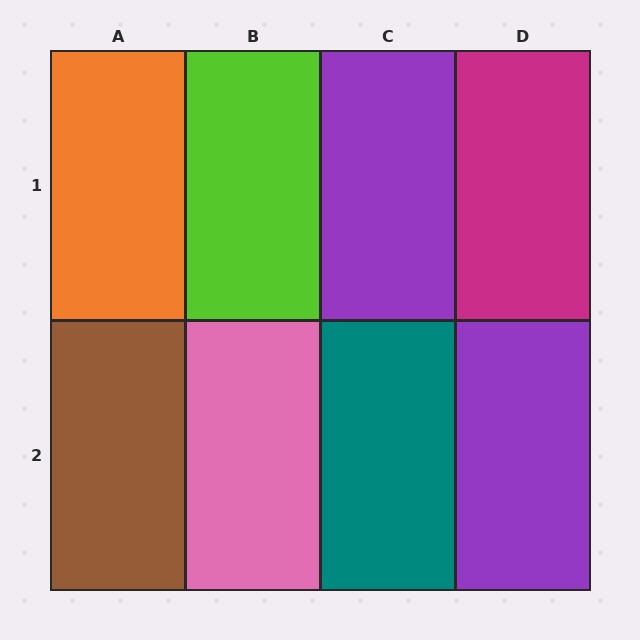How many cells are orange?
1 cell is orange.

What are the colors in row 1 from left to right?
Orange, lime, purple, magenta.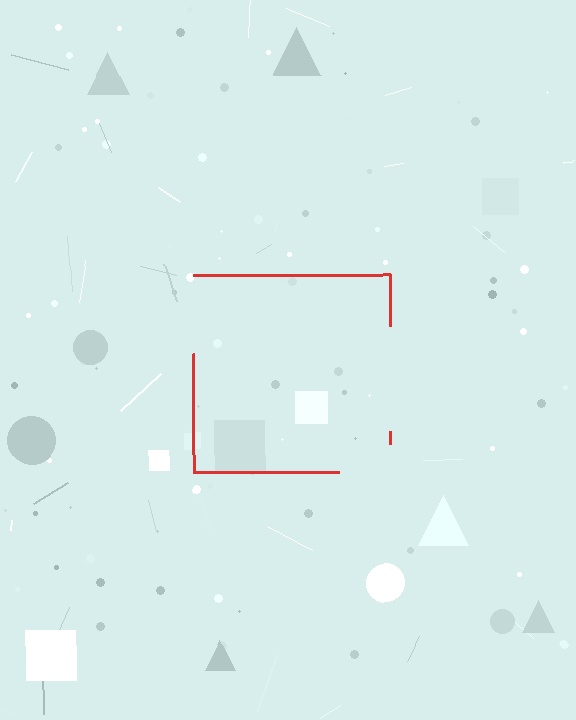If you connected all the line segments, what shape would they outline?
They would outline a square.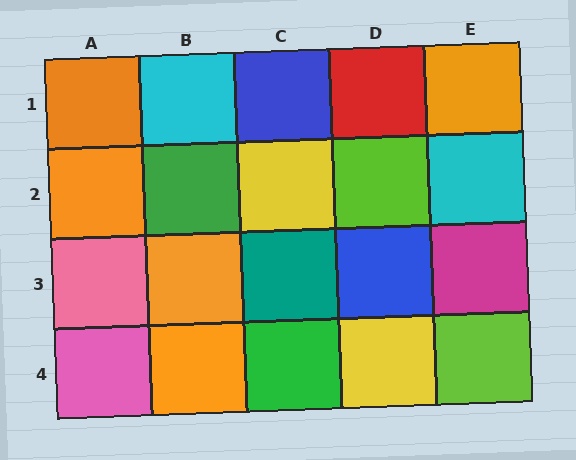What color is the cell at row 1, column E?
Orange.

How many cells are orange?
5 cells are orange.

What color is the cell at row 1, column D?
Red.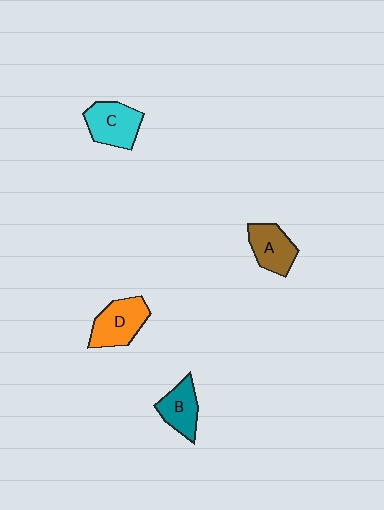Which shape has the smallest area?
Shape B (teal).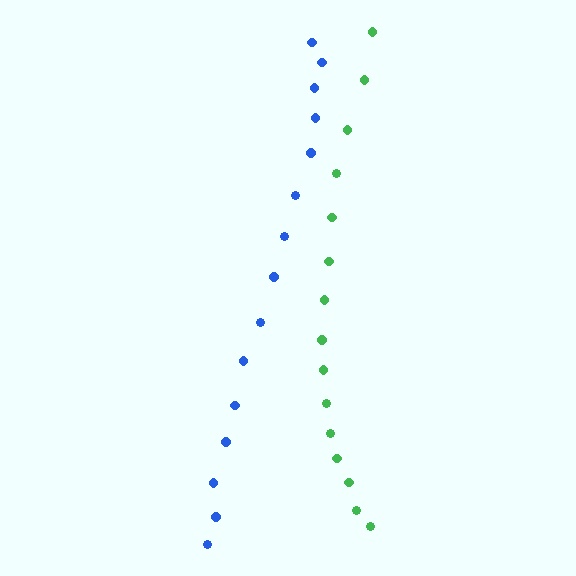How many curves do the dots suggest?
There are 2 distinct paths.